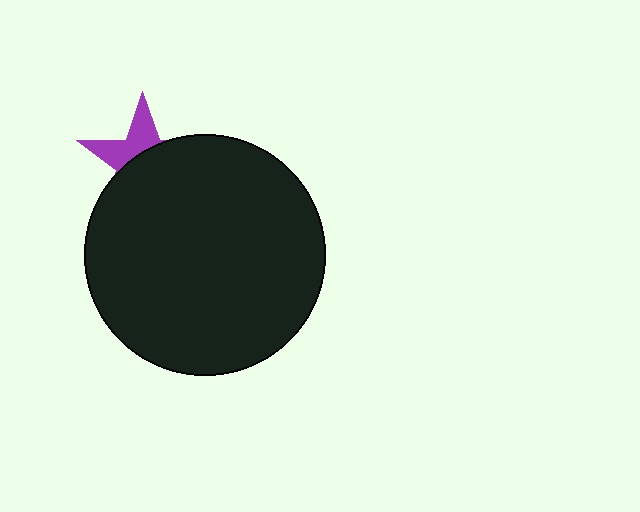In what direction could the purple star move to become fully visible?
The purple star could move up. That would shift it out from behind the black circle entirely.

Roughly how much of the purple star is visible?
A small part of it is visible (roughly 37%).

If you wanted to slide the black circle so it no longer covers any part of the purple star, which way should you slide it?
Slide it down — that is the most direct way to separate the two shapes.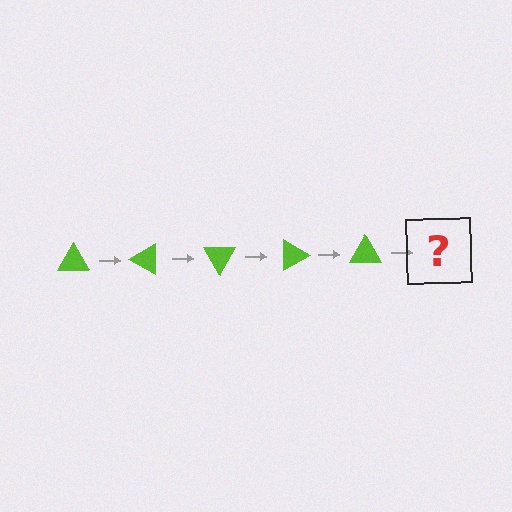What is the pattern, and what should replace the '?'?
The pattern is that the triangle rotates 30 degrees each step. The '?' should be a lime triangle rotated 150 degrees.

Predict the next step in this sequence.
The next step is a lime triangle rotated 150 degrees.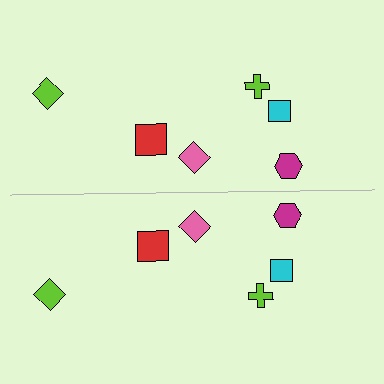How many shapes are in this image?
There are 12 shapes in this image.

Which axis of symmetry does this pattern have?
The pattern has a horizontal axis of symmetry running through the center of the image.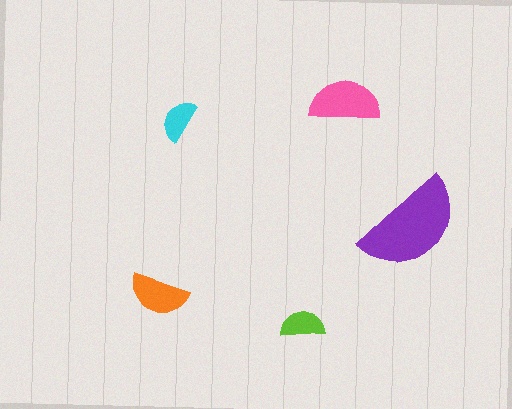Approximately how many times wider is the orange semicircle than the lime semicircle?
About 1.5 times wider.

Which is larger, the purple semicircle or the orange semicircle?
The purple one.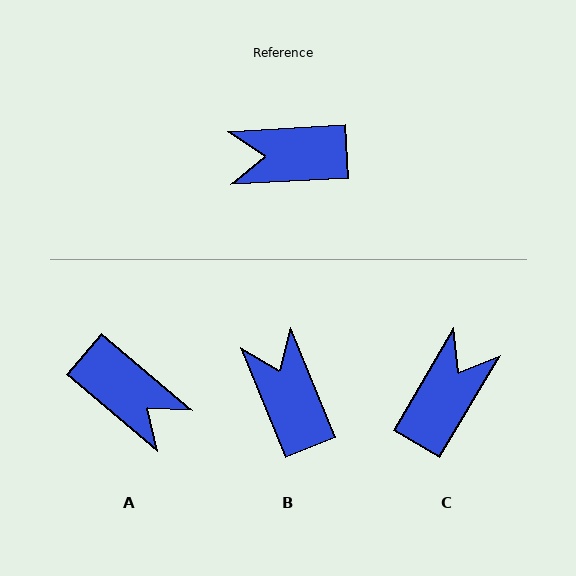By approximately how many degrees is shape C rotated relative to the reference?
Approximately 124 degrees clockwise.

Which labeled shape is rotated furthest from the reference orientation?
A, about 137 degrees away.